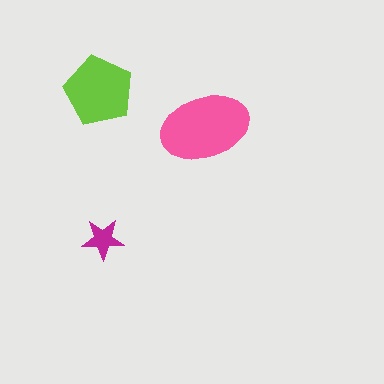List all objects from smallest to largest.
The magenta star, the lime pentagon, the pink ellipse.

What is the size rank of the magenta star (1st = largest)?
3rd.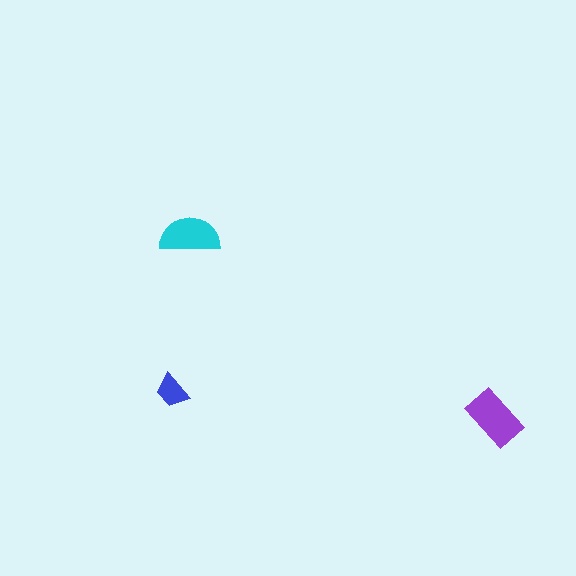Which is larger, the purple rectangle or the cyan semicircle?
The purple rectangle.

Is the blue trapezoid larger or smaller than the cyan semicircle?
Smaller.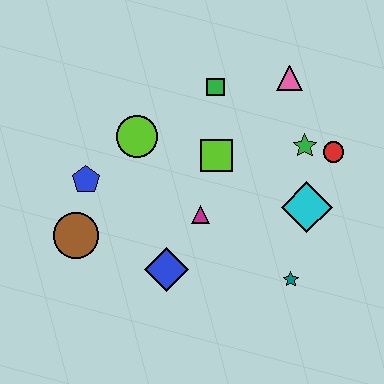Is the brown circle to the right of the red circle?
No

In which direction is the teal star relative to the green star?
The teal star is below the green star.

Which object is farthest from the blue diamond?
The pink triangle is farthest from the blue diamond.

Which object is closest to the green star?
The red circle is closest to the green star.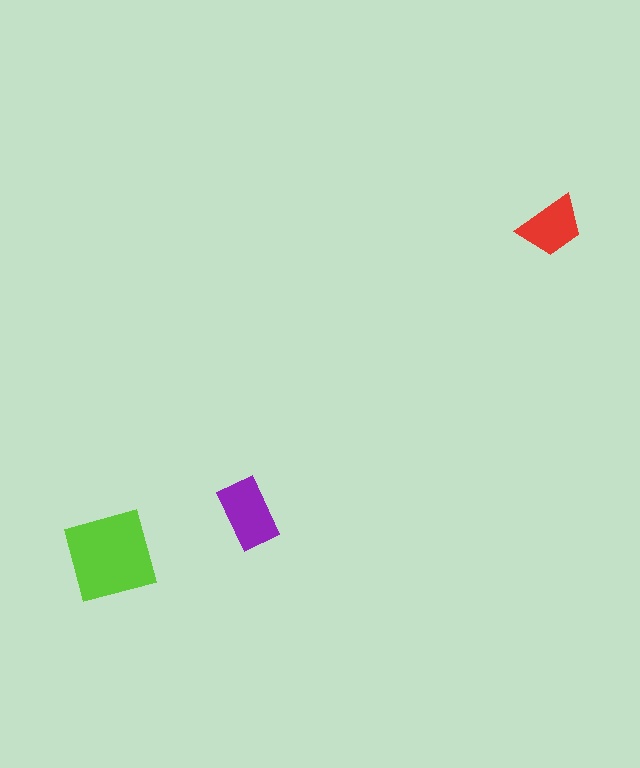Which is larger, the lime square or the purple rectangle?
The lime square.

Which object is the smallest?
The red trapezoid.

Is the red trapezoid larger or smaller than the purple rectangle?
Smaller.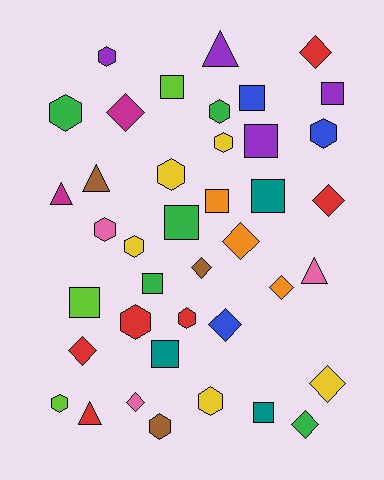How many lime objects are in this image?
There are 3 lime objects.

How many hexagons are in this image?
There are 13 hexagons.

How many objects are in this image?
There are 40 objects.